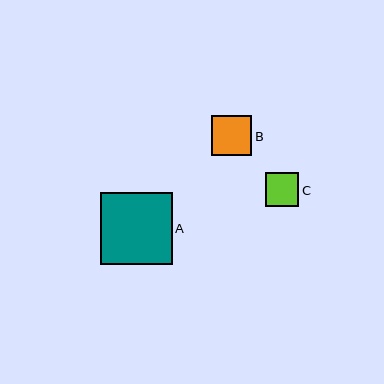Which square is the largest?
Square A is the largest with a size of approximately 72 pixels.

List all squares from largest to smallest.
From largest to smallest: A, B, C.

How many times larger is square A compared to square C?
Square A is approximately 2.1 times the size of square C.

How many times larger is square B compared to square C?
Square B is approximately 1.2 times the size of square C.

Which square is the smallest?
Square C is the smallest with a size of approximately 33 pixels.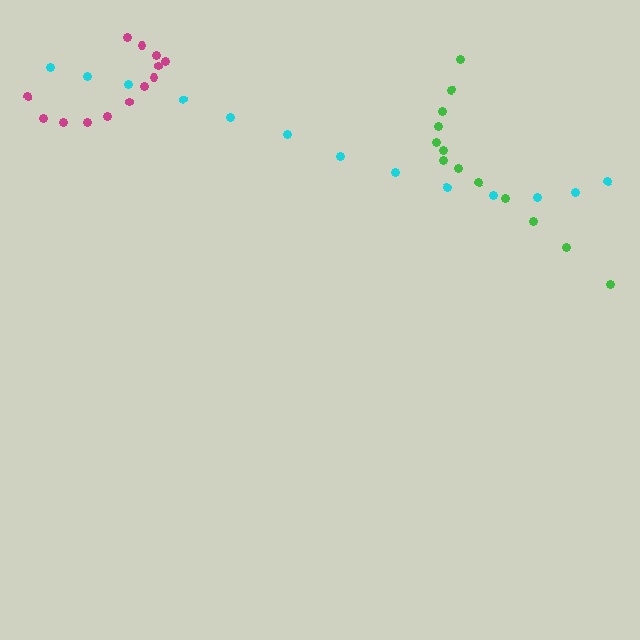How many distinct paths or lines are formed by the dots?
There are 3 distinct paths.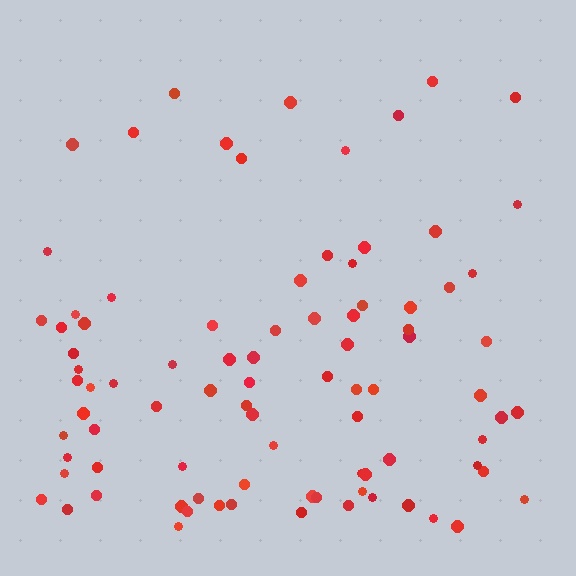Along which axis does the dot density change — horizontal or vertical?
Vertical.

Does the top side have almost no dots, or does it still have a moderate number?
Still a moderate number, just noticeably fewer than the bottom.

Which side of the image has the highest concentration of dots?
The bottom.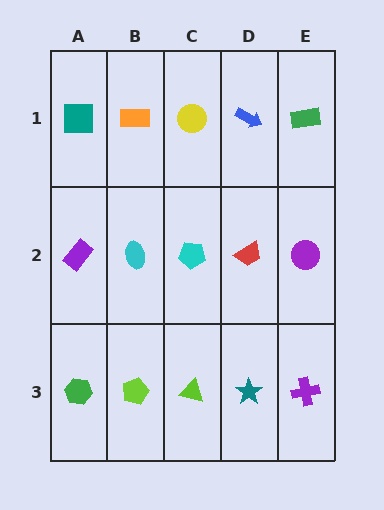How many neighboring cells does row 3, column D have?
3.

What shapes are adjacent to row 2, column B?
An orange rectangle (row 1, column B), a lime pentagon (row 3, column B), a purple rectangle (row 2, column A), a cyan pentagon (row 2, column C).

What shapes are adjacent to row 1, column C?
A cyan pentagon (row 2, column C), an orange rectangle (row 1, column B), a blue arrow (row 1, column D).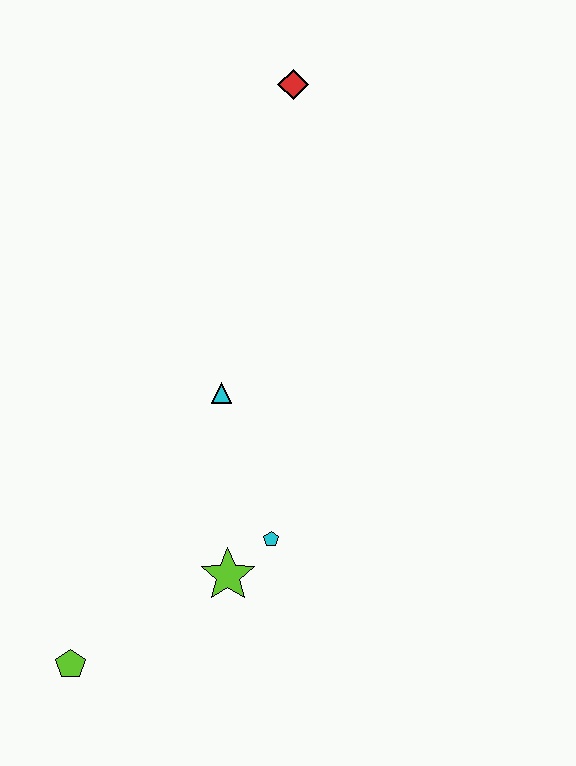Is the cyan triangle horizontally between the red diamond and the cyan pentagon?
No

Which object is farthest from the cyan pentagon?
The red diamond is farthest from the cyan pentagon.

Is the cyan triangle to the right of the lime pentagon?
Yes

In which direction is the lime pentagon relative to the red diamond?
The lime pentagon is below the red diamond.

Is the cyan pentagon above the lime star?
Yes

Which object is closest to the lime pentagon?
The lime star is closest to the lime pentagon.